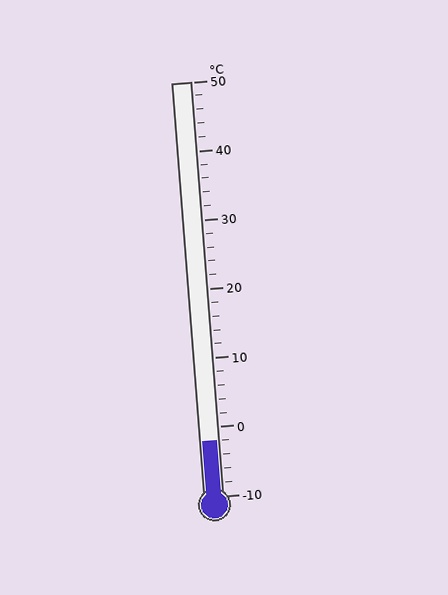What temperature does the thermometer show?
The thermometer shows approximately -2°C.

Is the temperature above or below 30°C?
The temperature is below 30°C.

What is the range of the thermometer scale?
The thermometer scale ranges from -10°C to 50°C.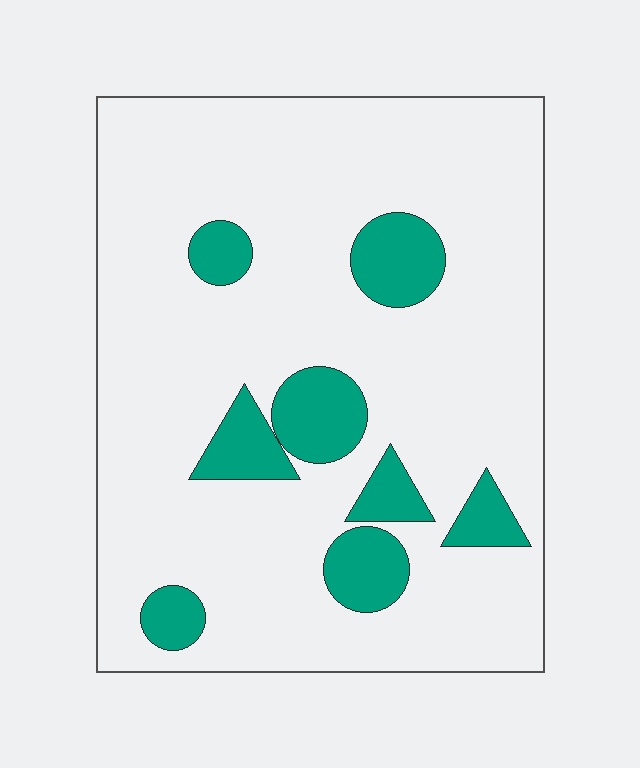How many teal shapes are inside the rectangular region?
8.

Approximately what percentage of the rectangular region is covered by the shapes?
Approximately 15%.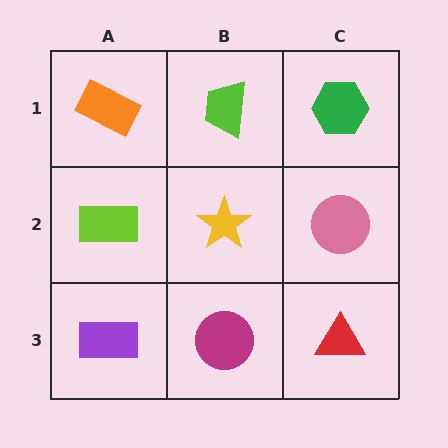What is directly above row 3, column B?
A yellow star.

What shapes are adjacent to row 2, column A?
An orange rectangle (row 1, column A), a purple rectangle (row 3, column A), a yellow star (row 2, column B).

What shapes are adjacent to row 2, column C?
A green hexagon (row 1, column C), a red triangle (row 3, column C), a yellow star (row 2, column B).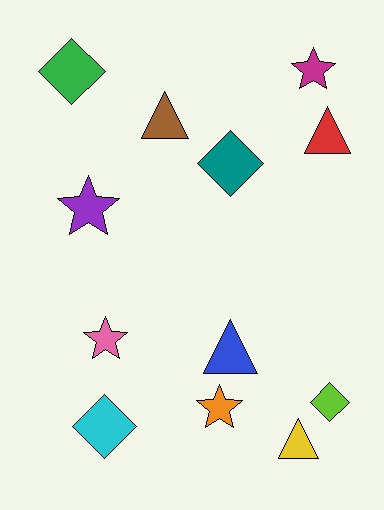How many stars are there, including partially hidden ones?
There are 4 stars.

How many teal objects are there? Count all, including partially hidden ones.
There is 1 teal object.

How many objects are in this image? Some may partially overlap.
There are 12 objects.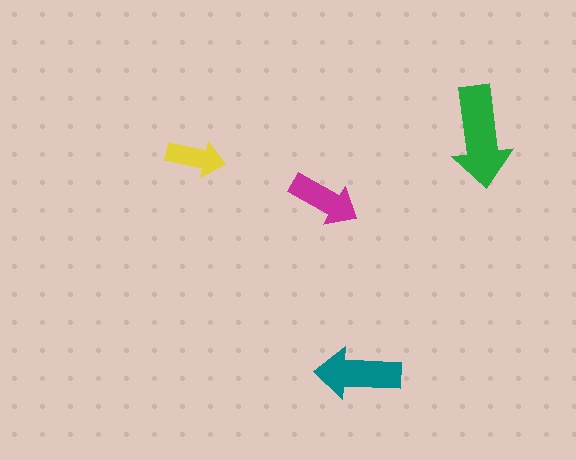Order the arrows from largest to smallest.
the green one, the teal one, the magenta one, the yellow one.